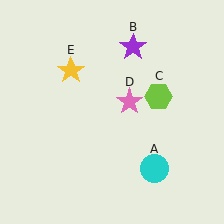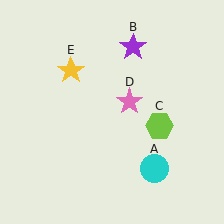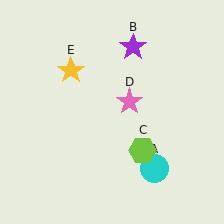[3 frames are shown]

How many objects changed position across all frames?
1 object changed position: lime hexagon (object C).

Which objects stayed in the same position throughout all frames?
Cyan circle (object A) and purple star (object B) and pink star (object D) and yellow star (object E) remained stationary.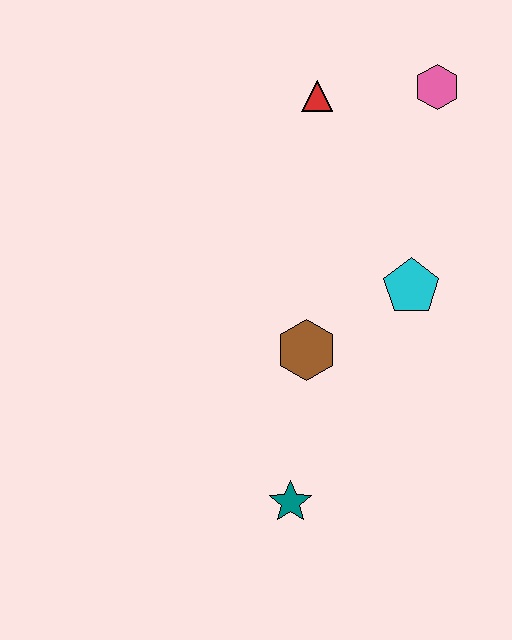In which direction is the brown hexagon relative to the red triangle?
The brown hexagon is below the red triangle.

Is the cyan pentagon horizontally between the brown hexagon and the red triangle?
No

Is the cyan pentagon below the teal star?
No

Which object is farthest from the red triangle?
The teal star is farthest from the red triangle.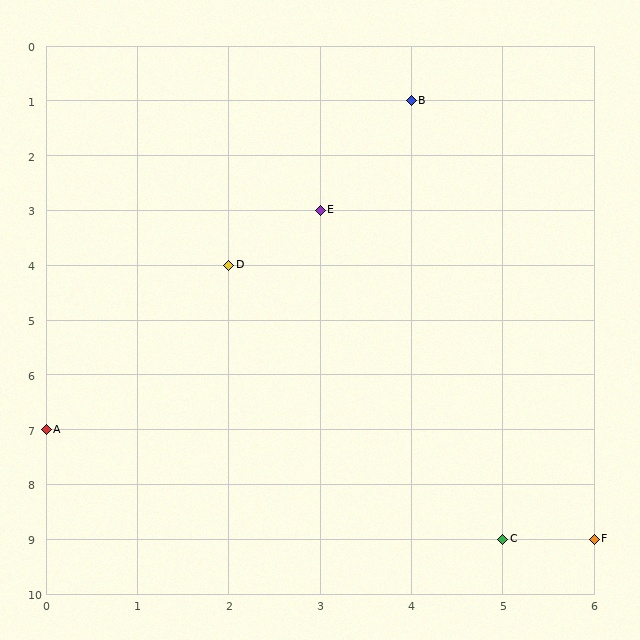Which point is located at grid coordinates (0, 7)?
Point A is at (0, 7).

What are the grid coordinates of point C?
Point C is at grid coordinates (5, 9).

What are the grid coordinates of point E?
Point E is at grid coordinates (3, 3).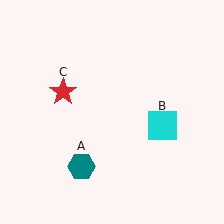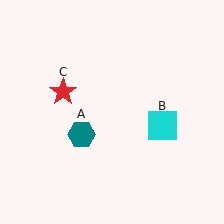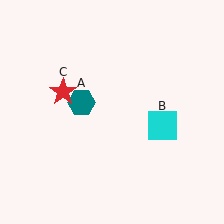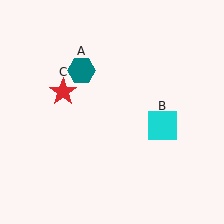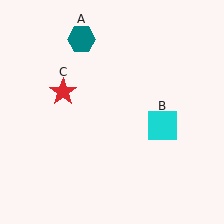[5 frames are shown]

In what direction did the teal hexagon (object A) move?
The teal hexagon (object A) moved up.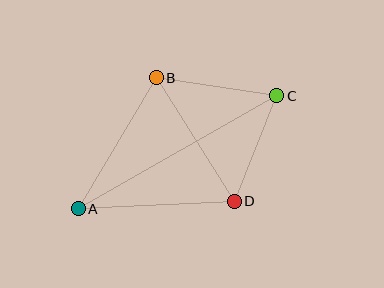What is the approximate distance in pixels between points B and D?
The distance between B and D is approximately 146 pixels.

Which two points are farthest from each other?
Points A and C are farthest from each other.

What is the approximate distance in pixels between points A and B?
The distance between A and B is approximately 153 pixels.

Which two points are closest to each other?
Points C and D are closest to each other.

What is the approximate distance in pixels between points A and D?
The distance between A and D is approximately 157 pixels.